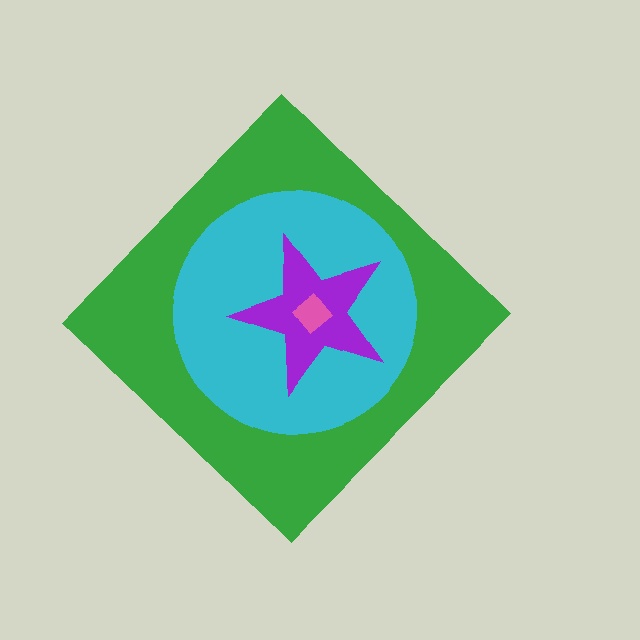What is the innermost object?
The pink diamond.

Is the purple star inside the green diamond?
Yes.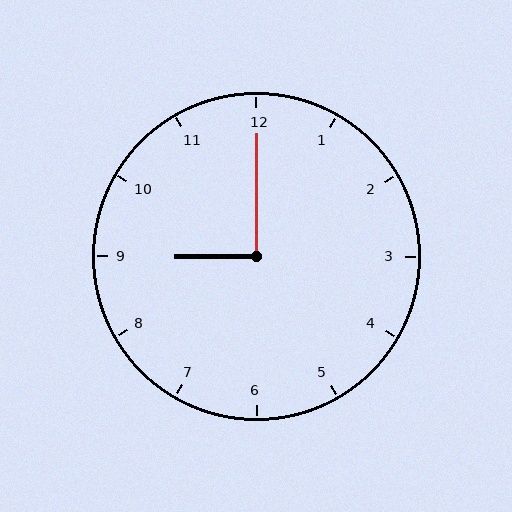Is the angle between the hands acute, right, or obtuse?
It is right.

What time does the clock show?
9:00.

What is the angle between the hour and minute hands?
Approximately 90 degrees.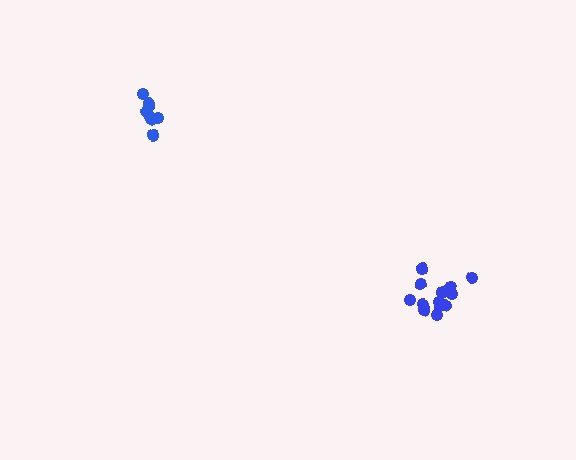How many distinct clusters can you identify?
There are 2 distinct clusters.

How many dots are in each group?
Group 1: 8 dots, Group 2: 14 dots (22 total).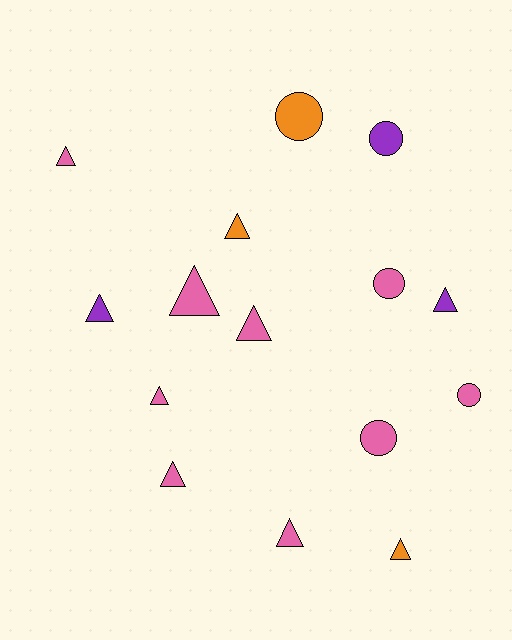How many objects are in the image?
There are 15 objects.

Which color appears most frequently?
Pink, with 9 objects.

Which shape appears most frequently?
Triangle, with 10 objects.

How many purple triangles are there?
There are 2 purple triangles.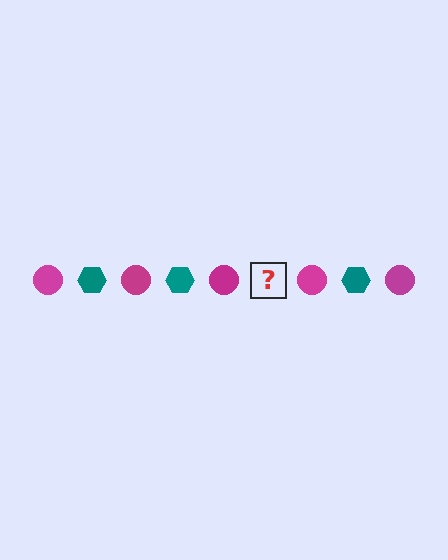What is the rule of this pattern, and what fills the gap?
The rule is that the pattern alternates between magenta circle and teal hexagon. The gap should be filled with a teal hexagon.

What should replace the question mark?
The question mark should be replaced with a teal hexagon.